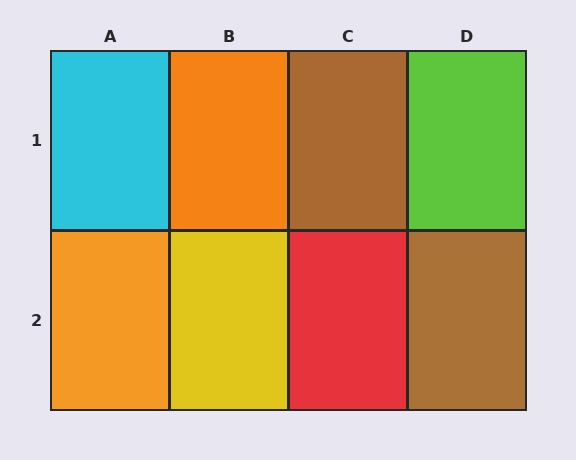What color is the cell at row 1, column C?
Brown.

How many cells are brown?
2 cells are brown.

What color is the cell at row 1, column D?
Lime.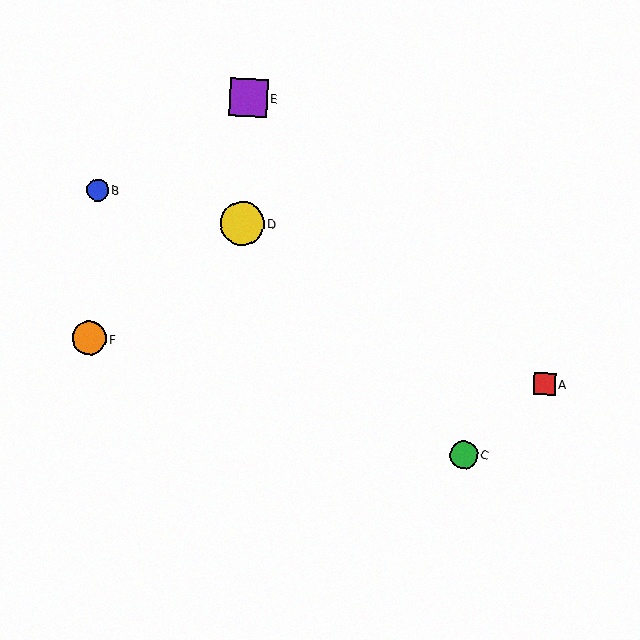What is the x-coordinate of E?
Object E is at x≈249.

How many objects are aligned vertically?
2 objects (D, E) are aligned vertically.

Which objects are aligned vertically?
Objects D, E are aligned vertically.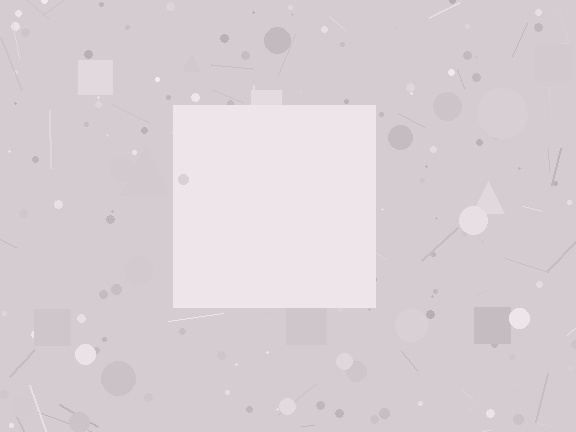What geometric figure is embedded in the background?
A square is embedded in the background.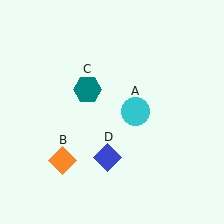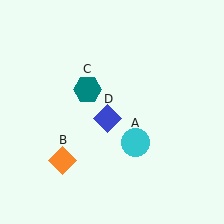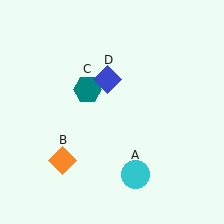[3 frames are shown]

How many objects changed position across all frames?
2 objects changed position: cyan circle (object A), blue diamond (object D).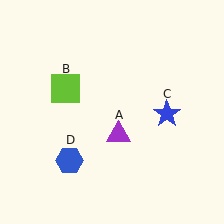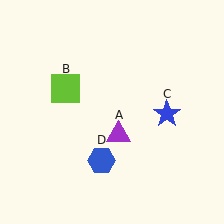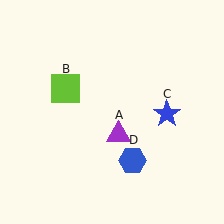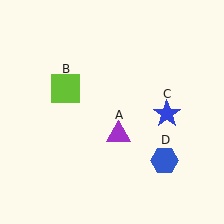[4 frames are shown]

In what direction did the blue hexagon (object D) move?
The blue hexagon (object D) moved right.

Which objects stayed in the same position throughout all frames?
Purple triangle (object A) and lime square (object B) and blue star (object C) remained stationary.